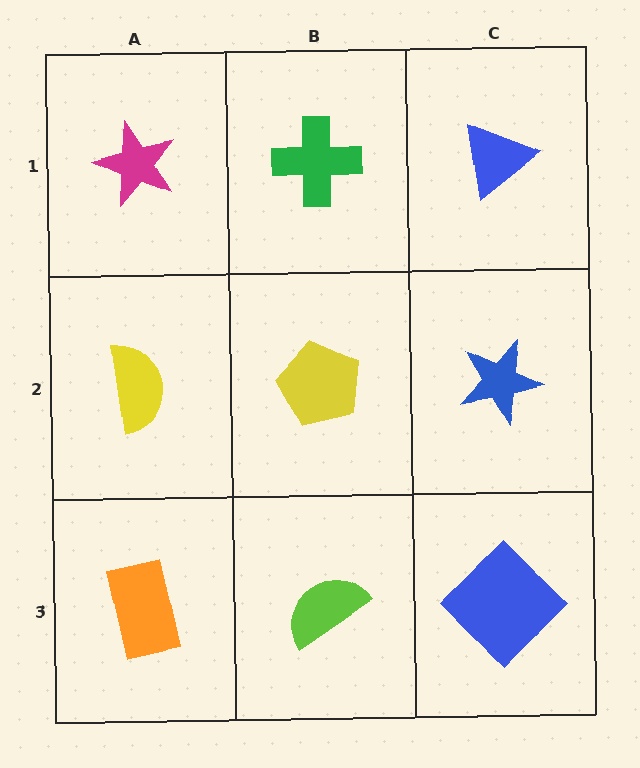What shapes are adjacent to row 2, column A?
A magenta star (row 1, column A), an orange rectangle (row 3, column A), a yellow pentagon (row 2, column B).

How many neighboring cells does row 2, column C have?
3.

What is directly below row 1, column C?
A blue star.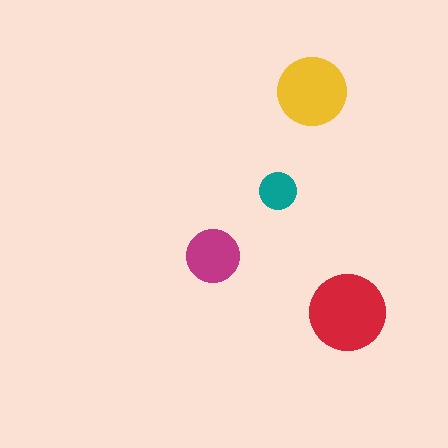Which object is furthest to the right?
The red circle is rightmost.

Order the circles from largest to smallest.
the red one, the yellow one, the magenta one, the teal one.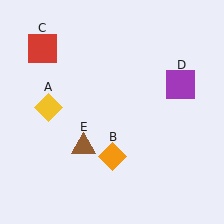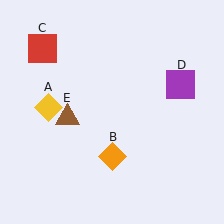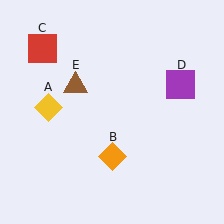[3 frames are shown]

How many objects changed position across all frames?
1 object changed position: brown triangle (object E).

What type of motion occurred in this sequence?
The brown triangle (object E) rotated clockwise around the center of the scene.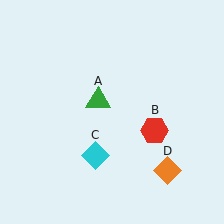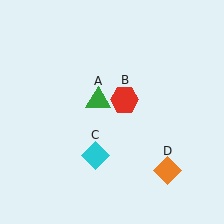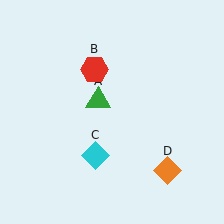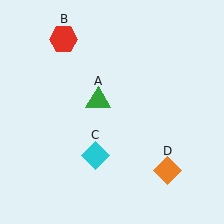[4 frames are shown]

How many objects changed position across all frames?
1 object changed position: red hexagon (object B).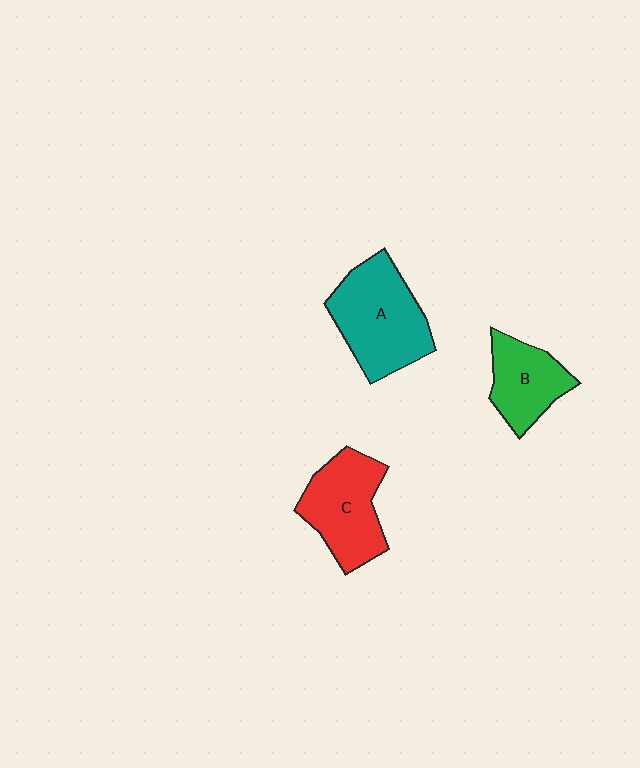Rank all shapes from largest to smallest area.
From largest to smallest: A (teal), C (red), B (green).